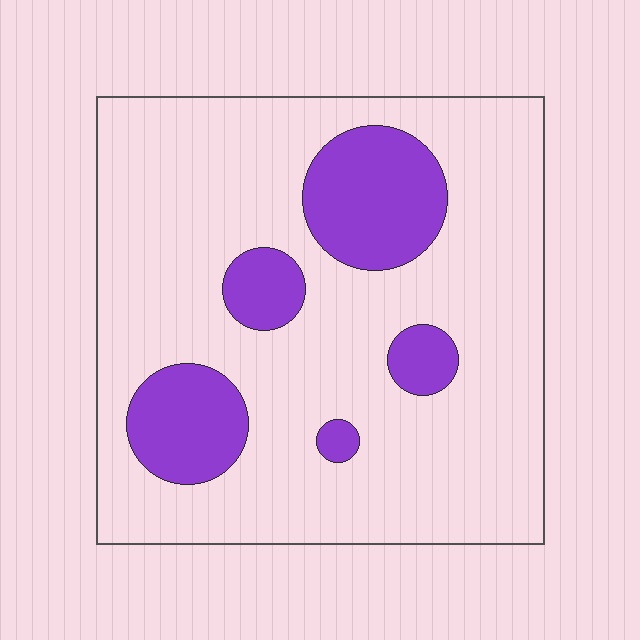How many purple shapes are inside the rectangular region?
5.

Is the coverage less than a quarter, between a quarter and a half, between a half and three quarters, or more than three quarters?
Less than a quarter.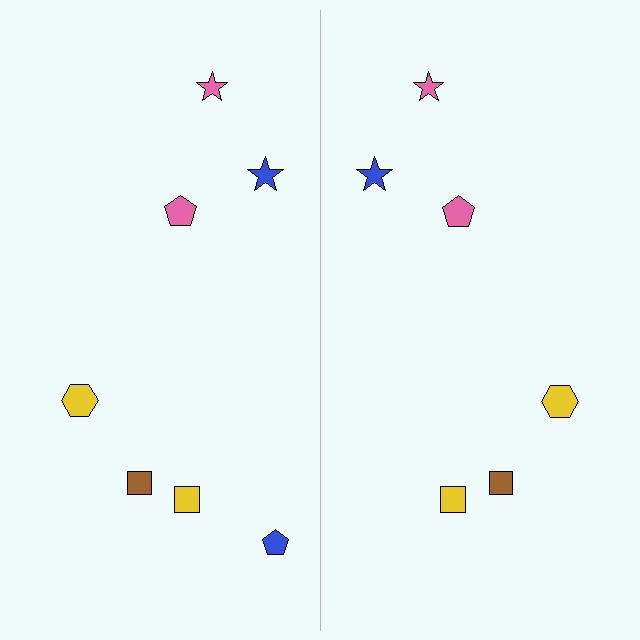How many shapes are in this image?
There are 13 shapes in this image.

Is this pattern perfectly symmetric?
No, the pattern is not perfectly symmetric. A blue pentagon is missing from the right side.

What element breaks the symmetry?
A blue pentagon is missing from the right side.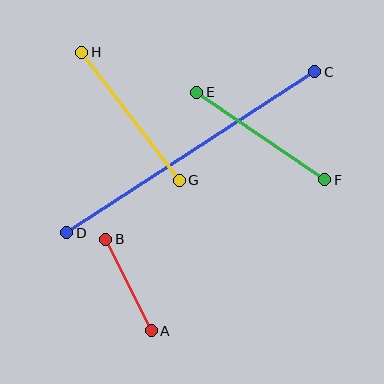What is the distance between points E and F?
The distance is approximately 155 pixels.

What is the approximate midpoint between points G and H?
The midpoint is at approximately (130, 116) pixels.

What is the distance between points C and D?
The distance is approximately 296 pixels.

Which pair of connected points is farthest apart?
Points C and D are farthest apart.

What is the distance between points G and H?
The distance is approximately 161 pixels.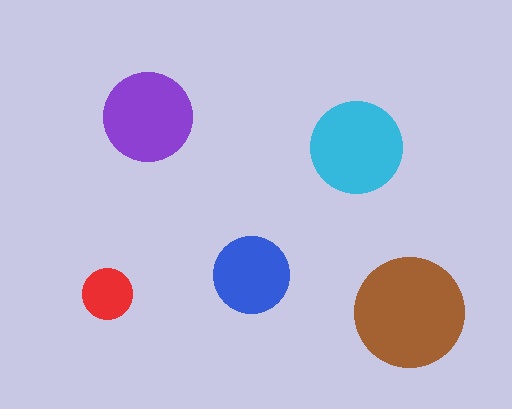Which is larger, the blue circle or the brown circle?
The brown one.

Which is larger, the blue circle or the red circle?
The blue one.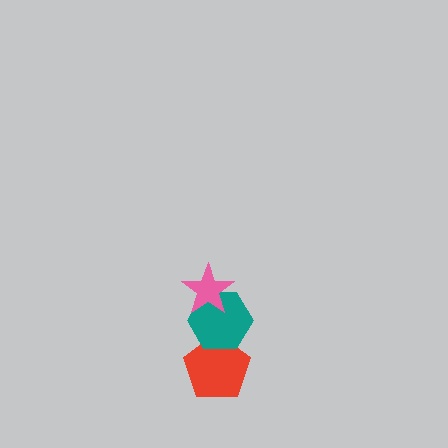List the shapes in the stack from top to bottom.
From top to bottom: the pink star, the teal hexagon, the red pentagon.